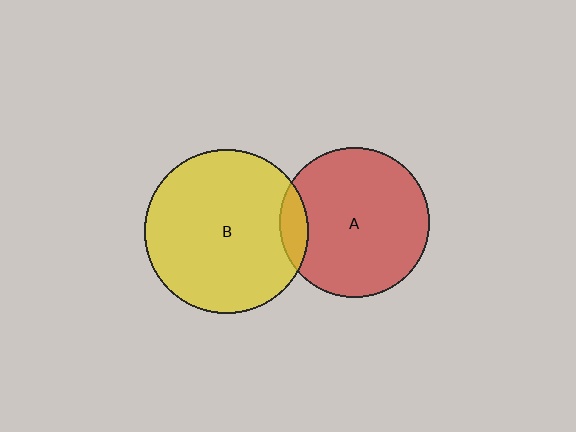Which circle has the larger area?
Circle B (yellow).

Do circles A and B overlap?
Yes.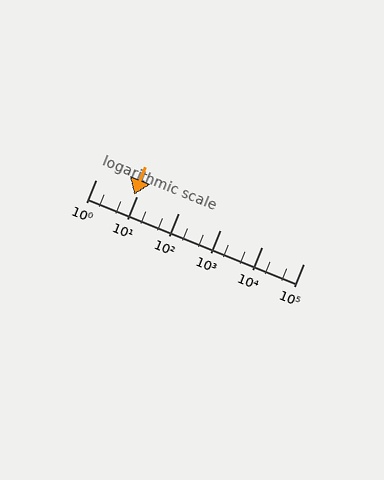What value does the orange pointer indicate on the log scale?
The pointer indicates approximately 8.5.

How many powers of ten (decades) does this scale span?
The scale spans 5 decades, from 1 to 100000.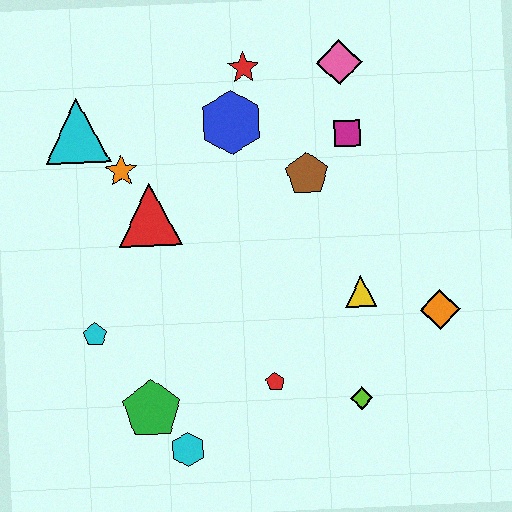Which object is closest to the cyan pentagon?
The green pentagon is closest to the cyan pentagon.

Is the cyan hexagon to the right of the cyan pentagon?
Yes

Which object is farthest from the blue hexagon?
The cyan hexagon is farthest from the blue hexagon.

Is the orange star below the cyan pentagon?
No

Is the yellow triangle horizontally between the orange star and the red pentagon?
No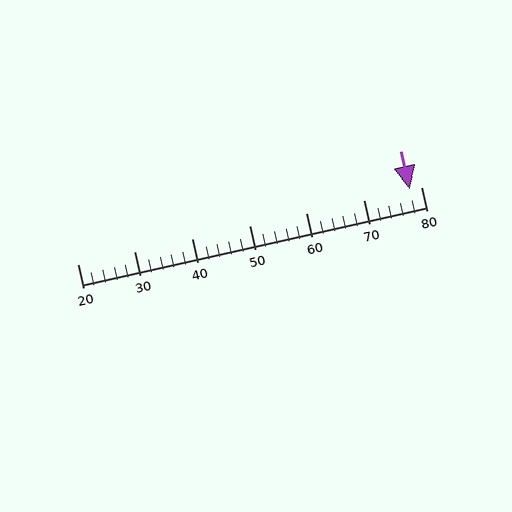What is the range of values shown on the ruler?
The ruler shows values from 20 to 80.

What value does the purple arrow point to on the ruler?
The purple arrow points to approximately 78.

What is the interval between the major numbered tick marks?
The major tick marks are spaced 10 units apart.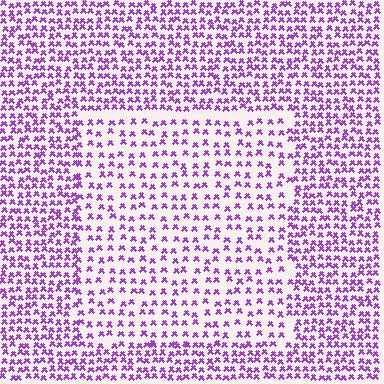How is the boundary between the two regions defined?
The boundary is defined by a change in element density (approximately 1.8x ratio). All elements are the same color, size, and shape.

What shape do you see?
I see a rectangle.